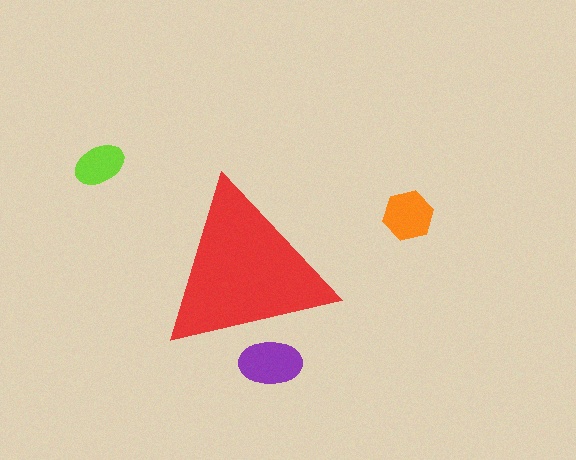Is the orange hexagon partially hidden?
No, the orange hexagon is fully visible.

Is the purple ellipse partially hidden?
Yes, the purple ellipse is partially hidden behind the red triangle.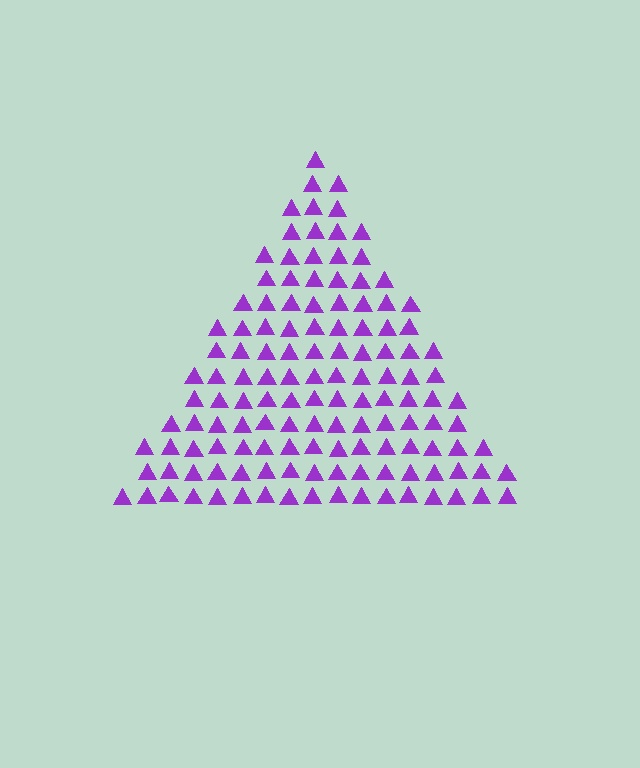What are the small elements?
The small elements are triangles.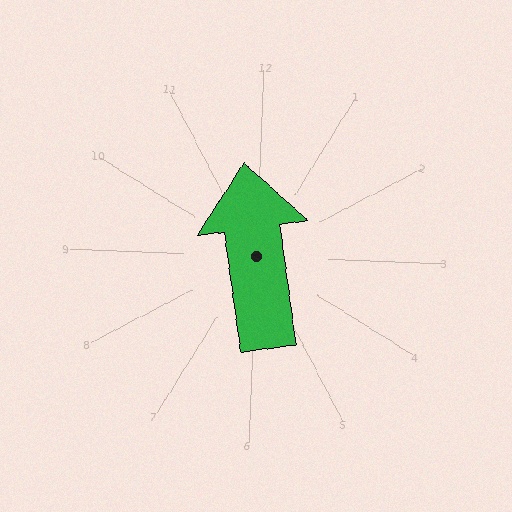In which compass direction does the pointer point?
North.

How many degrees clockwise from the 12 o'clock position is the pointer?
Approximately 350 degrees.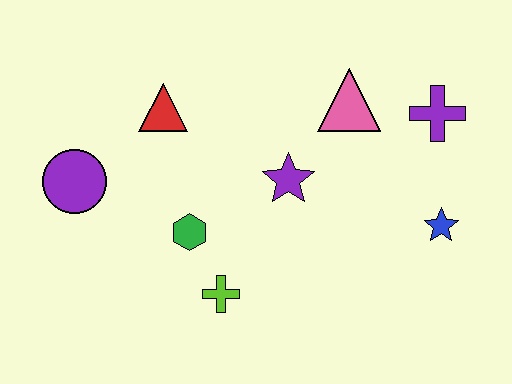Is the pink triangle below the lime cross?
No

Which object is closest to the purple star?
The pink triangle is closest to the purple star.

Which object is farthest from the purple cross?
The purple circle is farthest from the purple cross.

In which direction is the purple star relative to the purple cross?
The purple star is to the left of the purple cross.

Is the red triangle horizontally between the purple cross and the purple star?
No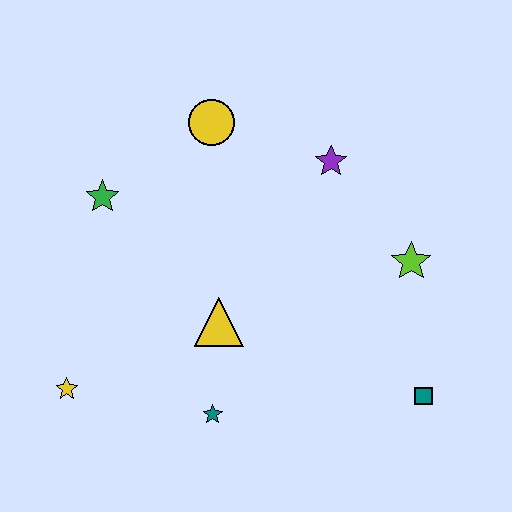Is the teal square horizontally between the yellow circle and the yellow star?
No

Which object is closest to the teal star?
The yellow triangle is closest to the teal star.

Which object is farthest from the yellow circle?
The teal square is farthest from the yellow circle.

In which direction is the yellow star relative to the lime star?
The yellow star is to the left of the lime star.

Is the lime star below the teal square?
No